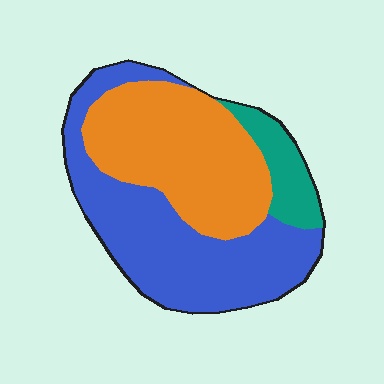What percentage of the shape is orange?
Orange covers around 40% of the shape.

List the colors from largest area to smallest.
From largest to smallest: blue, orange, teal.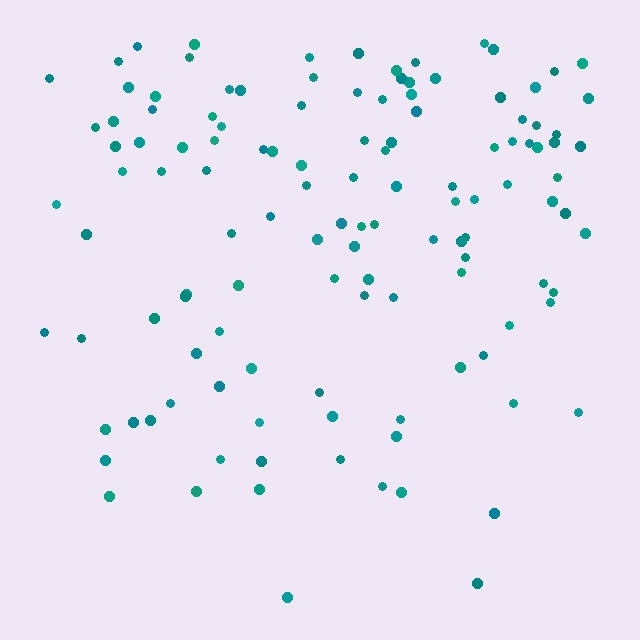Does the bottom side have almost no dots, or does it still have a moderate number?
Still a moderate number, just noticeably fewer than the top.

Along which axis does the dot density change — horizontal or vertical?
Vertical.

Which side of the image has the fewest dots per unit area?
The bottom.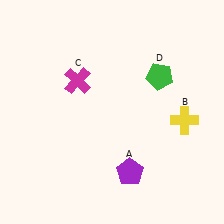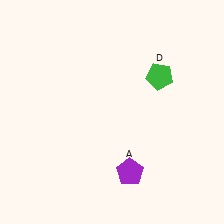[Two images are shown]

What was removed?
The magenta cross (C), the yellow cross (B) were removed in Image 2.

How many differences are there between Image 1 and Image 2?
There are 2 differences between the two images.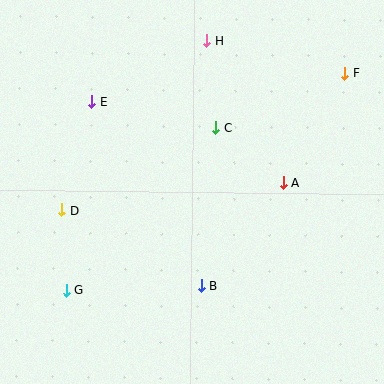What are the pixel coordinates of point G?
Point G is at (66, 290).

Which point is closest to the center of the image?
Point C at (216, 128) is closest to the center.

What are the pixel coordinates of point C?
Point C is at (216, 128).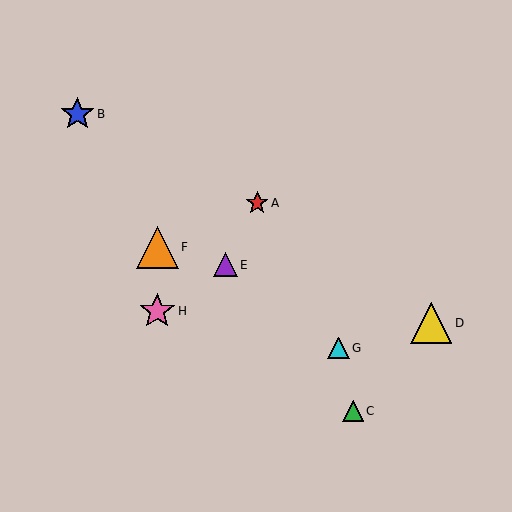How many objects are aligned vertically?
2 objects (F, H) are aligned vertically.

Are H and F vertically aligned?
Yes, both are at x≈157.